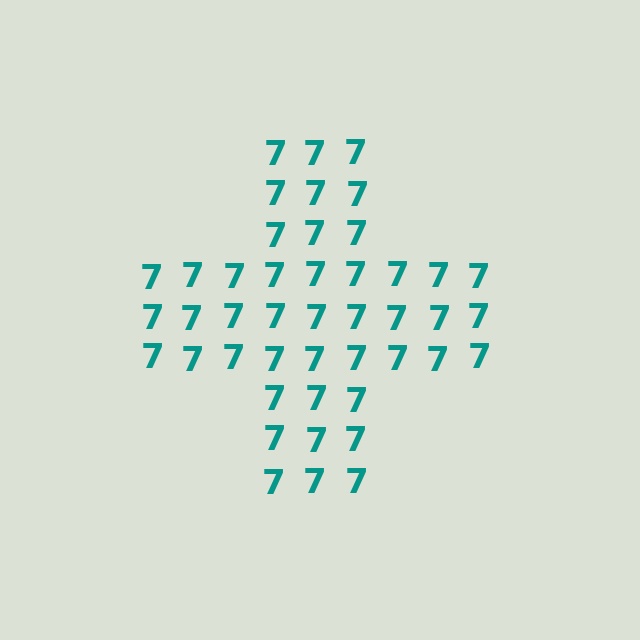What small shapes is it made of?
It is made of small digit 7's.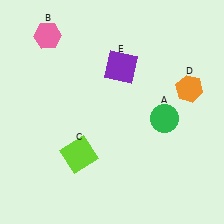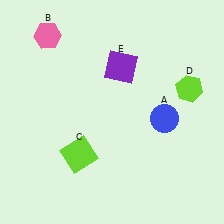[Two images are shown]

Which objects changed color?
A changed from green to blue. D changed from orange to lime.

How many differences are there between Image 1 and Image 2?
There are 2 differences between the two images.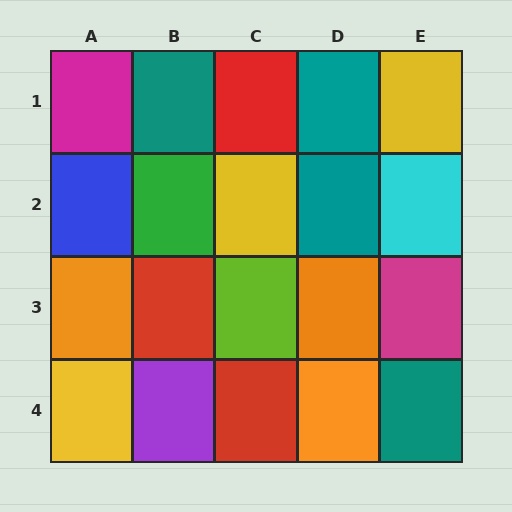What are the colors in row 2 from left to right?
Blue, green, yellow, teal, cyan.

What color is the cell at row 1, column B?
Teal.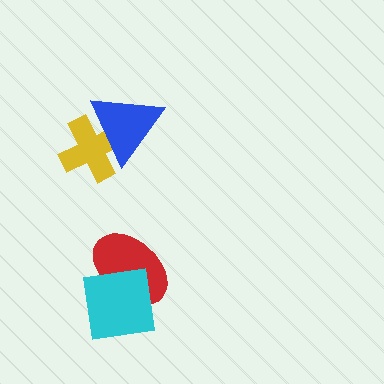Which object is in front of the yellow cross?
The blue triangle is in front of the yellow cross.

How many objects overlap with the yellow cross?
1 object overlaps with the yellow cross.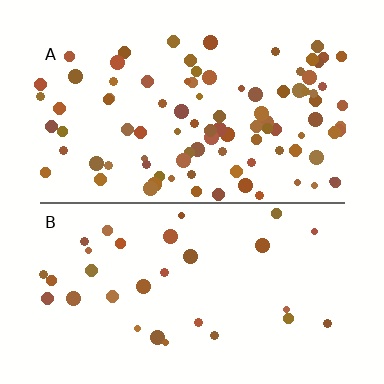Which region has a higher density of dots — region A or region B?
A (the top).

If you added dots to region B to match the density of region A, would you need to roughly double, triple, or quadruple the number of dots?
Approximately triple.